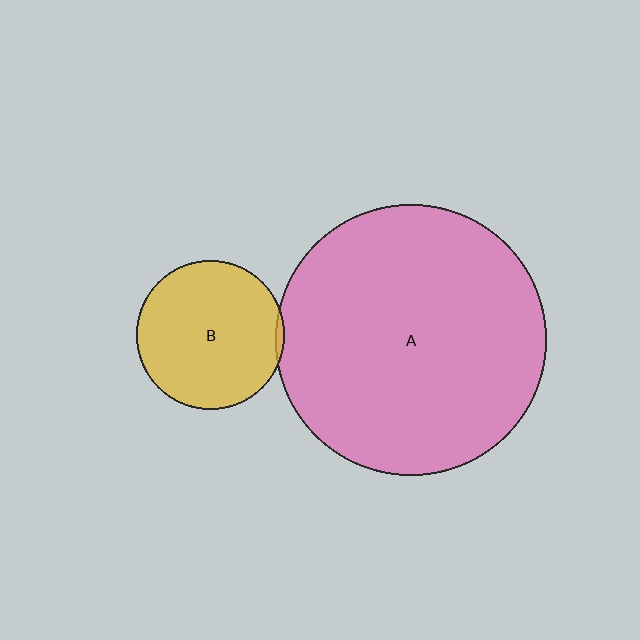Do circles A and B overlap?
Yes.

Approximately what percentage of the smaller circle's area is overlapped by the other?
Approximately 5%.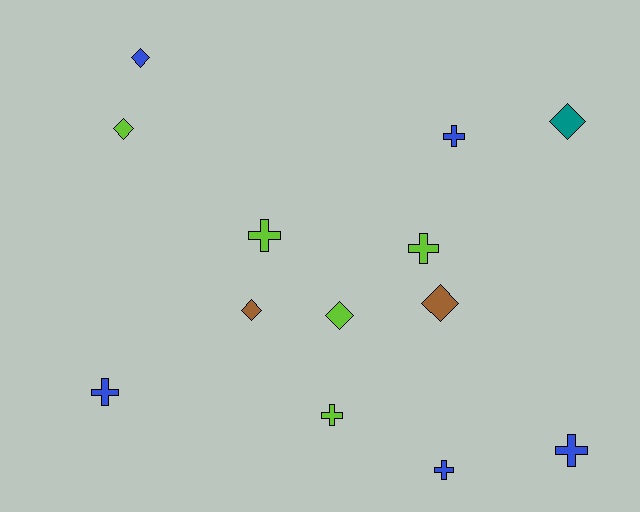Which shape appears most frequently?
Cross, with 7 objects.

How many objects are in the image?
There are 13 objects.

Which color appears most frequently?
Lime, with 5 objects.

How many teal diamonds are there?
There is 1 teal diamond.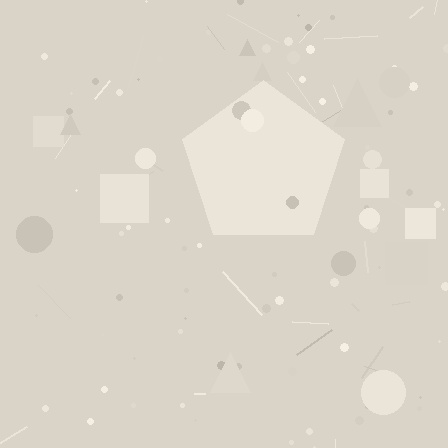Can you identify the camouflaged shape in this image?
The camouflaged shape is a pentagon.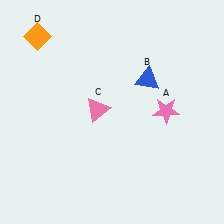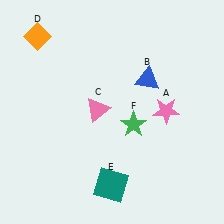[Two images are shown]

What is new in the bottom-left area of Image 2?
A teal square (E) was added in the bottom-left area of Image 2.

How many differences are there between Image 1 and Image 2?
There are 2 differences between the two images.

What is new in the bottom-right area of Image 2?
A green star (F) was added in the bottom-right area of Image 2.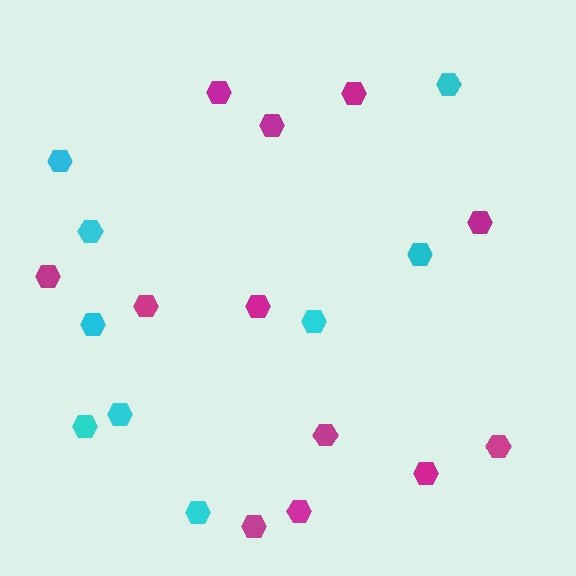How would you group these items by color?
There are 2 groups: one group of cyan hexagons (9) and one group of magenta hexagons (12).